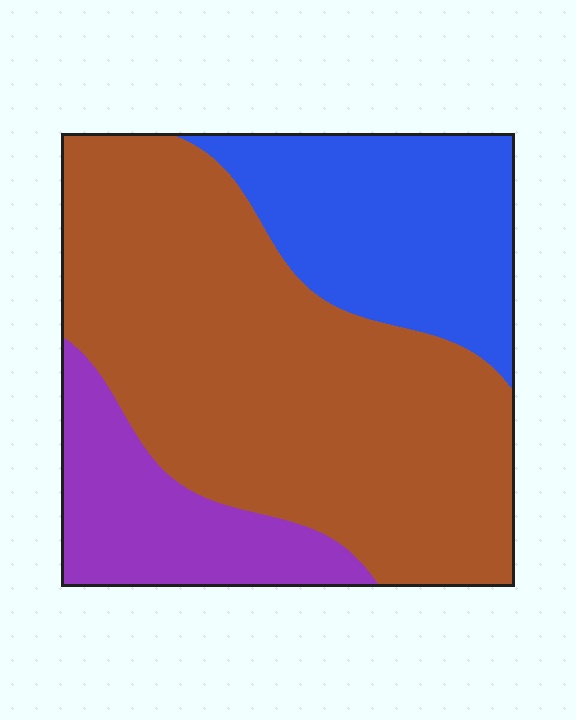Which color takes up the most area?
Brown, at roughly 60%.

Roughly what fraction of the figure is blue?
Blue takes up less than a quarter of the figure.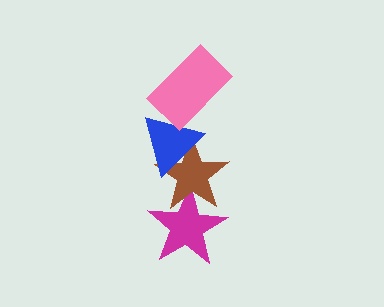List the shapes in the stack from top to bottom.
From top to bottom: the pink rectangle, the blue triangle, the brown star, the magenta star.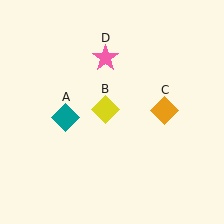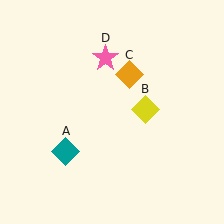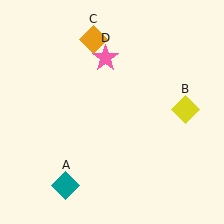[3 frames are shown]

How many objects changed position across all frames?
3 objects changed position: teal diamond (object A), yellow diamond (object B), orange diamond (object C).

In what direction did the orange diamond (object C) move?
The orange diamond (object C) moved up and to the left.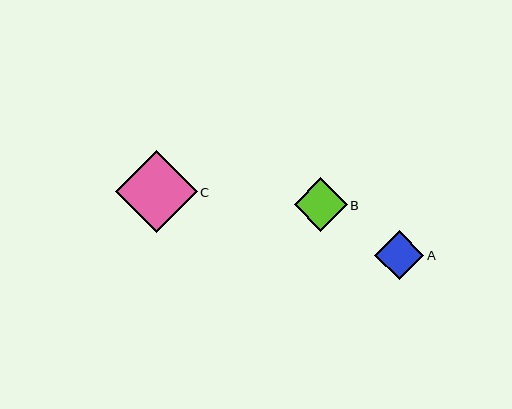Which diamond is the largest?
Diamond C is the largest with a size of approximately 82 pixels.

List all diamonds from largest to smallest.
From largest to smallest: C, B, A.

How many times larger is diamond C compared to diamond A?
Diamond C is approximately 1.7 times the size of diamond A.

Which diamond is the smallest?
Diamond A is the smallest with a size of approximately 49 pixels.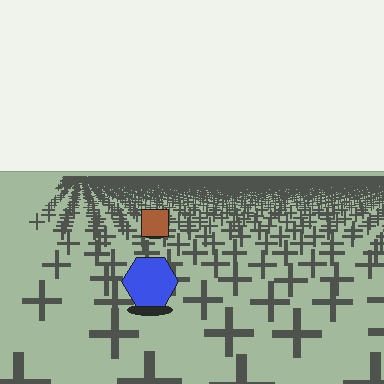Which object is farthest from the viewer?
The brown square is farthest from the viewer. It appears smaller and the ground texture around it is denser.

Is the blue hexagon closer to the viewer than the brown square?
Yes. The blue hexagon is closer — you can tell from the texture gradient: the ground texture is coarser near it.